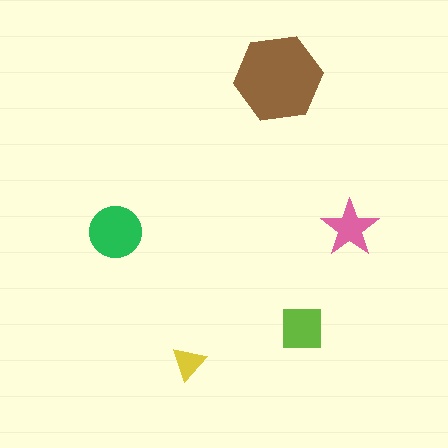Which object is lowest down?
The yellow triangle is bottommost.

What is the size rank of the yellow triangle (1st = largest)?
5th.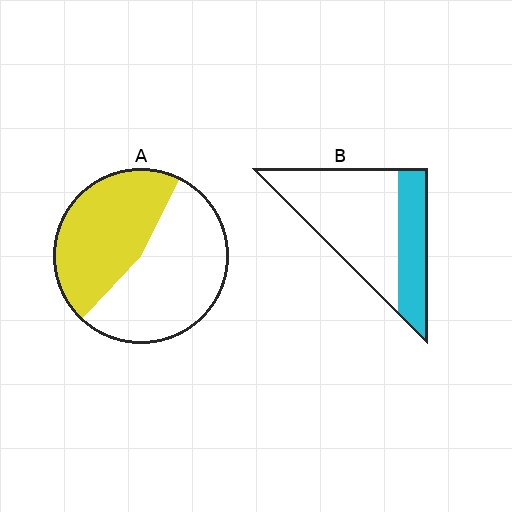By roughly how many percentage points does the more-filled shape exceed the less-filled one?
By roughly 15 percentage points (A over B).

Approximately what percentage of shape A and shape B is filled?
A is approximately 45% and B is approximately 30%.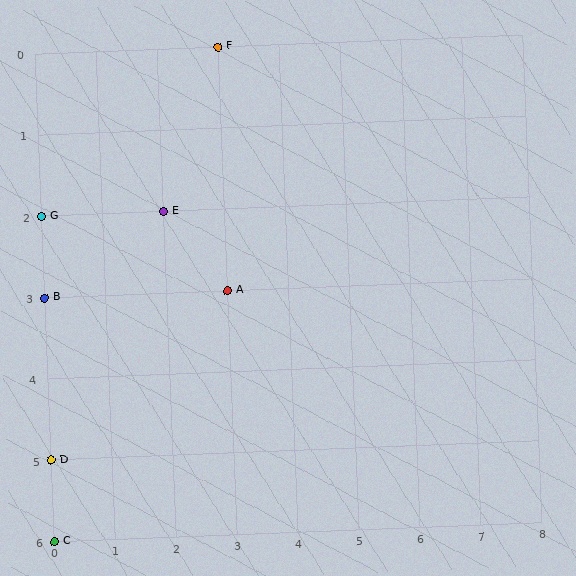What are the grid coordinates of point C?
Point C is at grid coordinates (0, 6).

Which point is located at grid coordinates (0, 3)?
Point B is at (0, 3).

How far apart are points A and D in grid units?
Points A and D are 3 columns and 2 rows apart (about 3.6 grid units diagonally).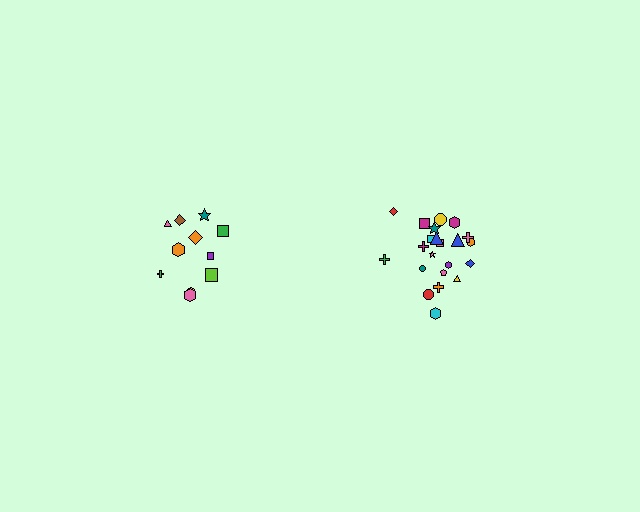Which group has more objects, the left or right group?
The right group.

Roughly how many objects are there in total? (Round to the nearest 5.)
Roughly 35 objects in total.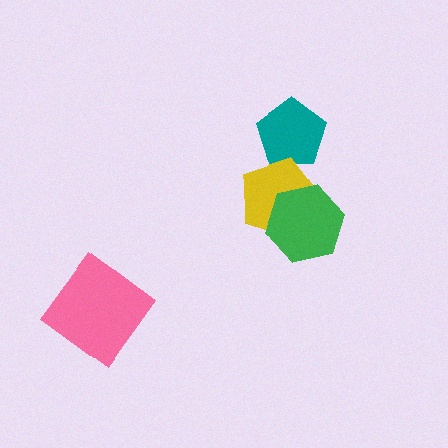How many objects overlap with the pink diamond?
0 objects overlap with the pink diamond.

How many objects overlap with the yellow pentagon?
2 objects overlap with the yellow pentagon.